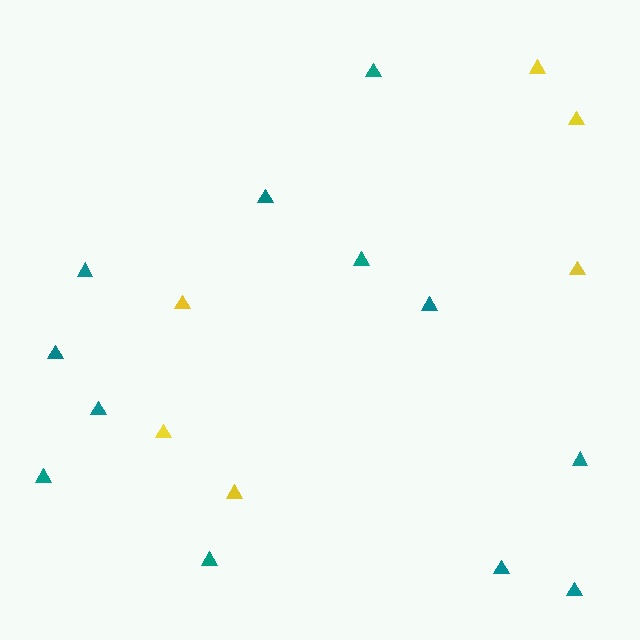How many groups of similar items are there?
There are 2 groups: one group of yellow triangles (6) and one group of teal triangles (12).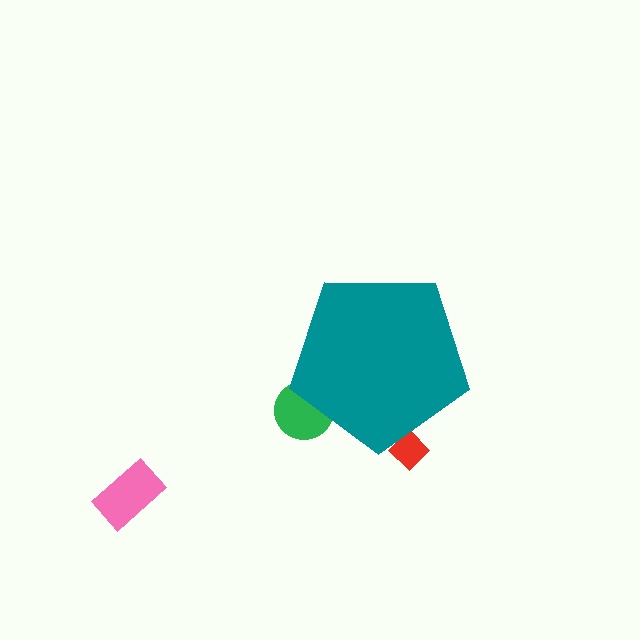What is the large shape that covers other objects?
A teal pentagon.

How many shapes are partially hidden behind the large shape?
2 shapes are partially hidden.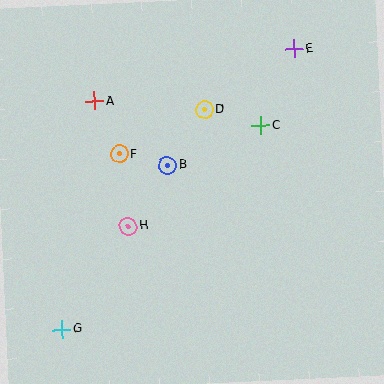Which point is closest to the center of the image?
Point B at (168, 165) is closest to the center.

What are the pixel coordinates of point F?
Point F is at (119, 154).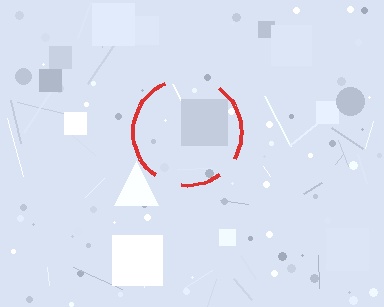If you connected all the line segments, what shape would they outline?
They would outline a circle.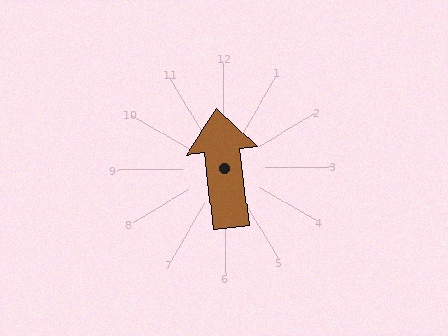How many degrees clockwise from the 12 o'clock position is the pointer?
Approximately 354 degrees.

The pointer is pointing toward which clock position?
Roughly 12 o'clock.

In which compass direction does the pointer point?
North.